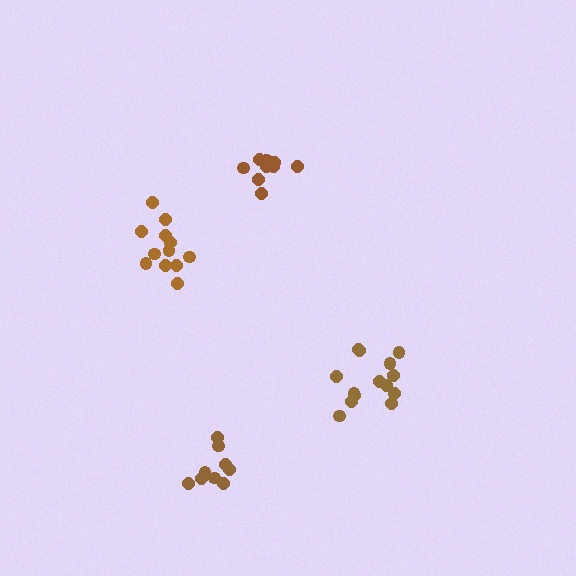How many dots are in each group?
Group 1: 14 dots, Group 2: 9 dots, Group 3: 12 dots, Group 4: 9 dots (44 total).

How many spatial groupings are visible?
There are 4 spatial groupings.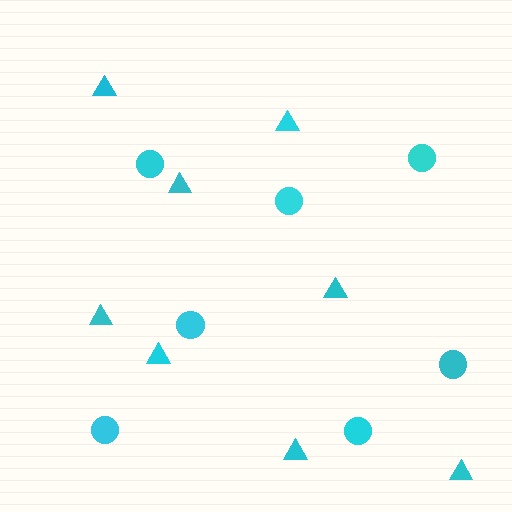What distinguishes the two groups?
There are 2 groups: one group of triangles (8) and one group of circles (7).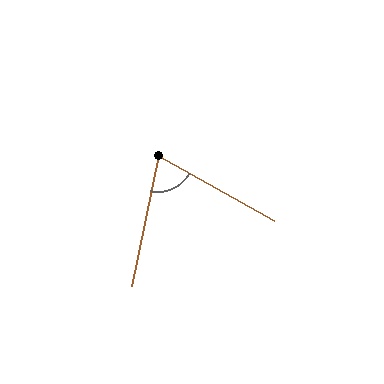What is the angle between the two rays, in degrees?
Approximately 72 degrees.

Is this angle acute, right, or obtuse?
It is acute.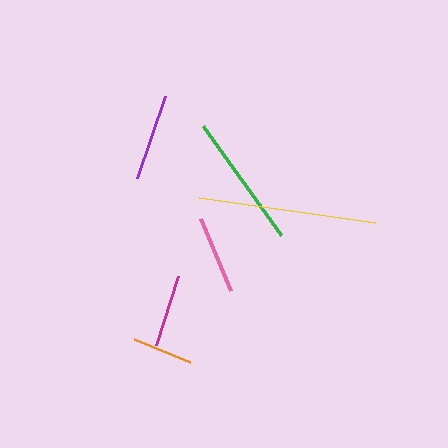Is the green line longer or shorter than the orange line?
The green line is longer than the orange line.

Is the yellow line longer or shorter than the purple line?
The yellow line is longer than the purple line.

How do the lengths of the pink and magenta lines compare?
The pink and magenta lines are approximately the same length.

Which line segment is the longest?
The yellow line is the longest at approximately 178 pixels.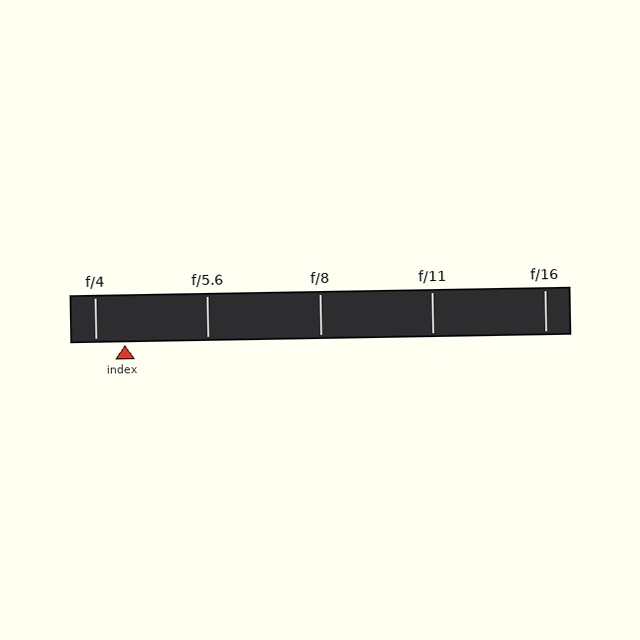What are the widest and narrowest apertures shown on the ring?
The widest aperture shown is f/4 and the narrowest is f/16.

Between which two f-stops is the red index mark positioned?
The index mark is between f/4 and f/5.6.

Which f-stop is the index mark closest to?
The index mark is closest to f/4.